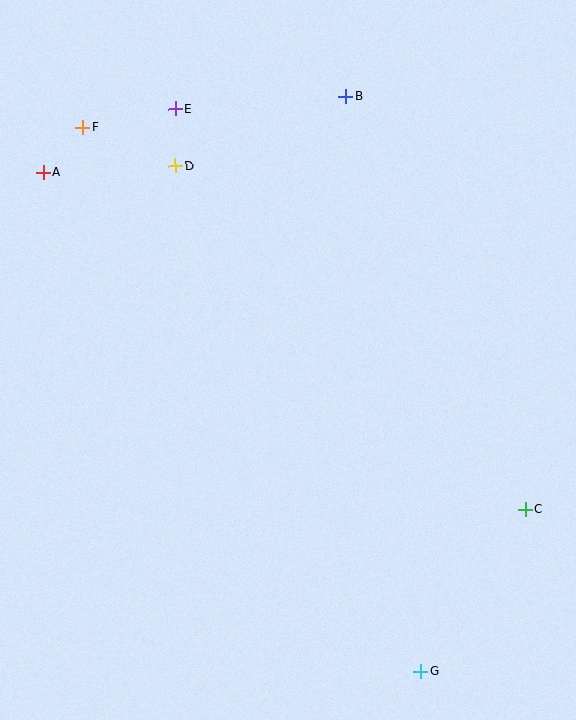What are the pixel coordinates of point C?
Point C is at (525, 509).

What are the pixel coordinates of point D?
Point D is at (175, 166).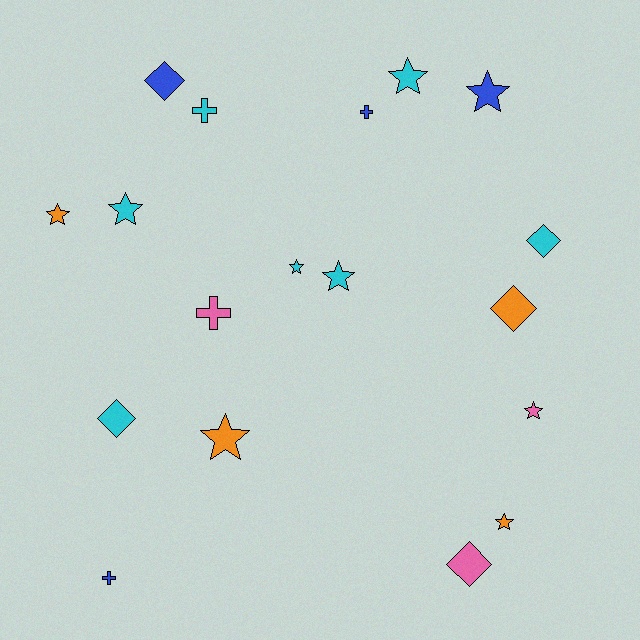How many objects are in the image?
There are 18 objects.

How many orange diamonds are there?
There is 1 orange diamond.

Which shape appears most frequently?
Star, with 9 objects.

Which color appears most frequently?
Cyan, with 7 objects.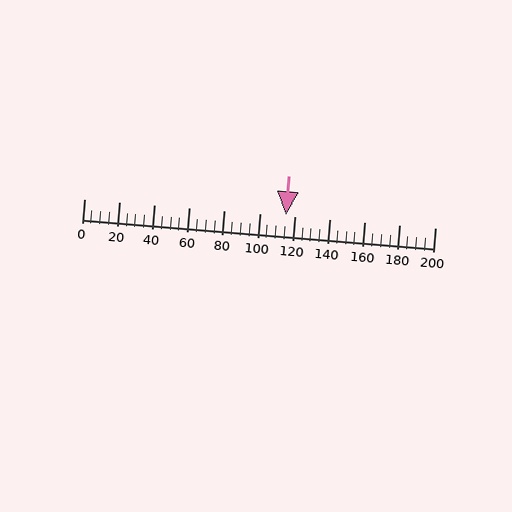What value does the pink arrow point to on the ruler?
The pink arrow points to approximately 115.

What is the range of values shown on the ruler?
The ruler shows values from 0 to 200.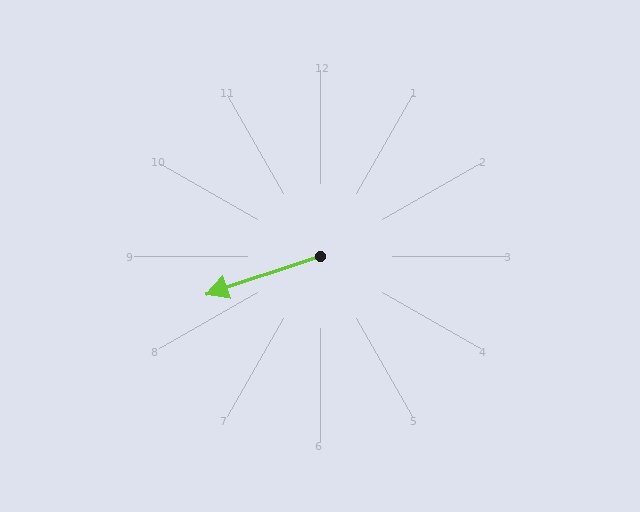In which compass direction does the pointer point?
West.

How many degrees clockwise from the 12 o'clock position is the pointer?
Approximately 252 degrees.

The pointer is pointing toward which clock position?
Roughly 8 o'clock.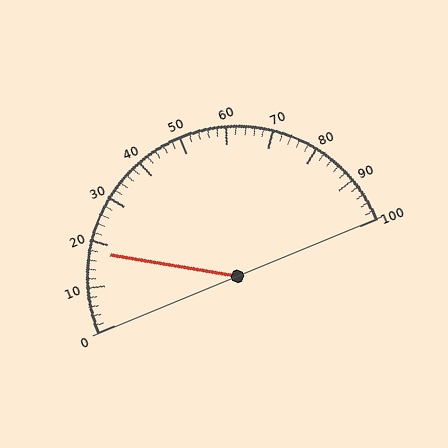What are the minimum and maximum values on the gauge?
The gauge ranges from 0 to 100.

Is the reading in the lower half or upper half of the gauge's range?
The reading is in the lower half of the range (0 to 100).